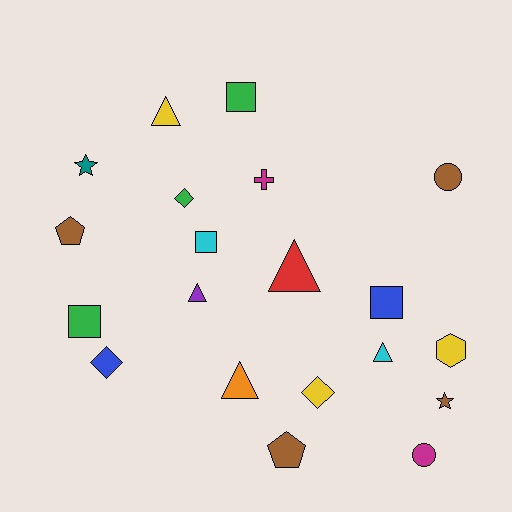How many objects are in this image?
There are 20 objects.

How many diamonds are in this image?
There are 3 diamonds.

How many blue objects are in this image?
There are 2 blue objects.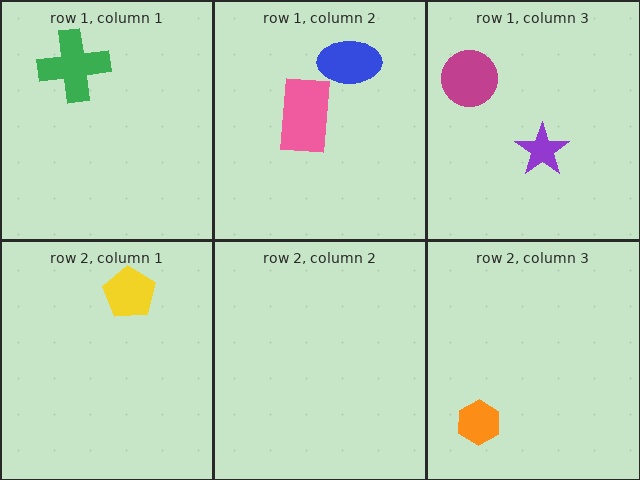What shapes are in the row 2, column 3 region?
The orange hexagon.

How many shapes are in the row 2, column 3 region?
1.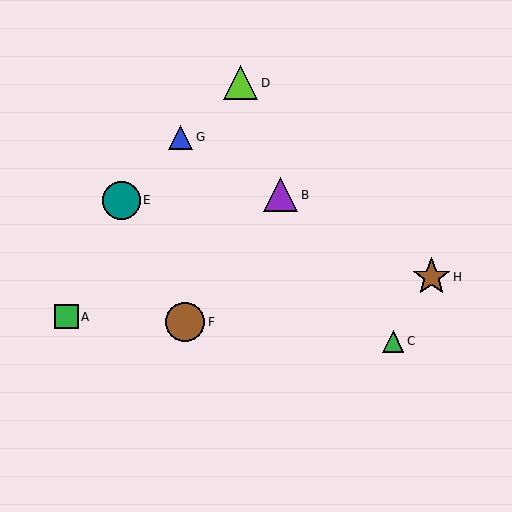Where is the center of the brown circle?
The center of the brown circle is at (185, 322).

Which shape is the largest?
The brown circle (labeled F) is the largest.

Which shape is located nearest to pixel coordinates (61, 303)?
The green square (labeled A) at (66, 317) is nearest to that location.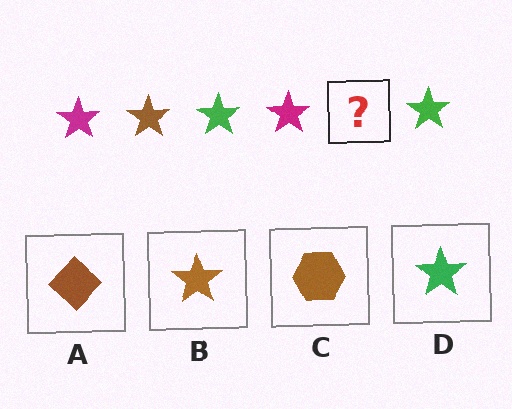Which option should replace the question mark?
Option B.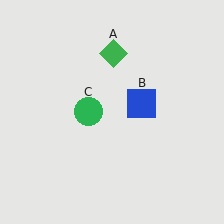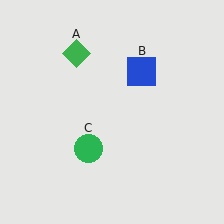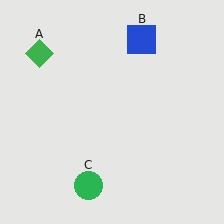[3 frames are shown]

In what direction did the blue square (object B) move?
The blue square (object B) moved up.